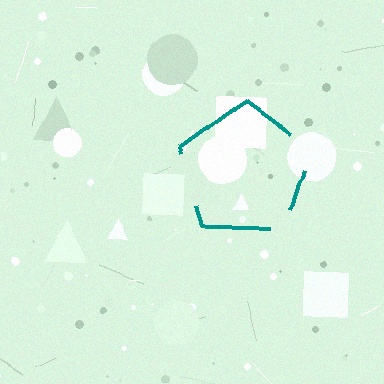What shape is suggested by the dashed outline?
The dashed outline suggests a pentagon.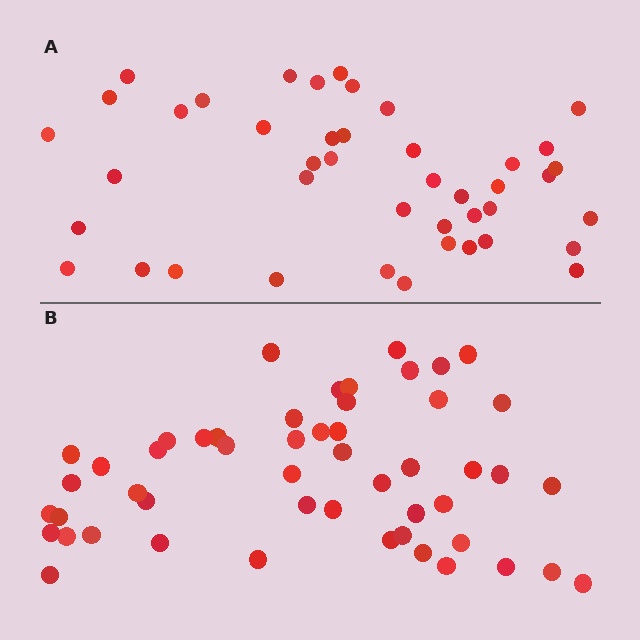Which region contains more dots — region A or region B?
Region B (the bottom region) has more dots.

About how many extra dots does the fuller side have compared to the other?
Region B has roughly 8 or so more dots than region A.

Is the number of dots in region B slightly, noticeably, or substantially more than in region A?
Region B has only slightly more — the two regions are fairly close. The ratio is roughly 1.2 to 1.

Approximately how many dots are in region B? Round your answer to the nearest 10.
About 50 dots. (The exact count is 51, which rounds to 50.)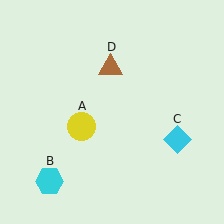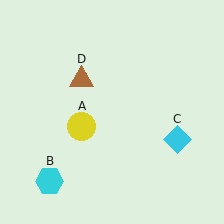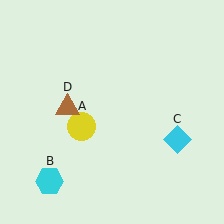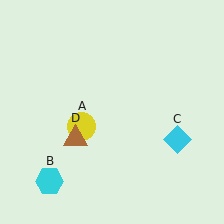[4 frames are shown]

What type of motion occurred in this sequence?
The brown triangle (object D) rotated counterclockwise around the center of the scene.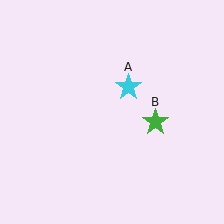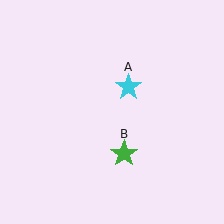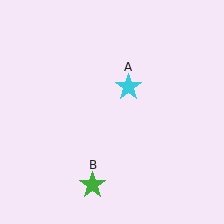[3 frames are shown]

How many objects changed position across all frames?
1 object changed position: green star (object B).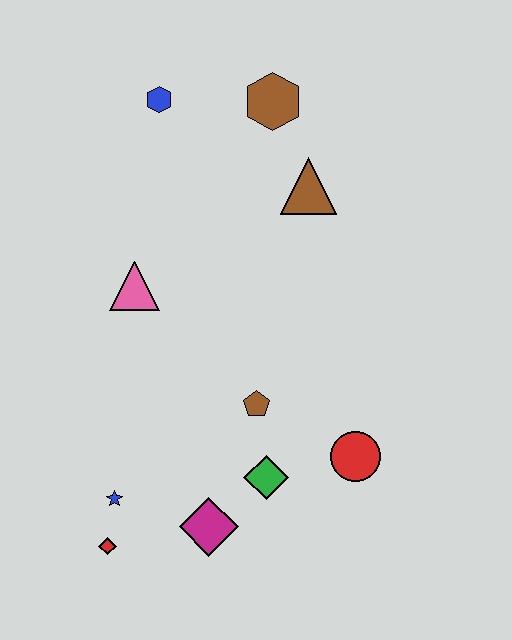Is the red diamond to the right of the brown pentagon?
No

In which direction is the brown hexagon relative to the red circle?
The brown hexagon is above the red circle.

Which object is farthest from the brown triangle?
The red diamond is farthest from the brown triangle.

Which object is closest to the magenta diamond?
The green diamond is closest to the magenta diamond.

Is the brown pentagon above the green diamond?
Yes